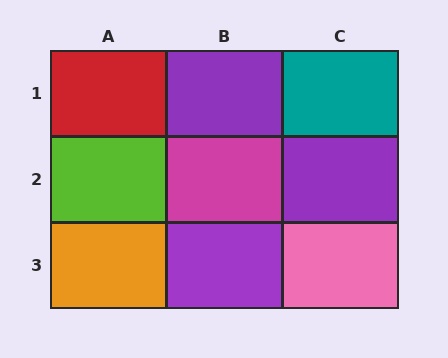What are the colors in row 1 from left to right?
Red, purple, teal.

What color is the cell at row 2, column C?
Purple.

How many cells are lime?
1 cell is lime.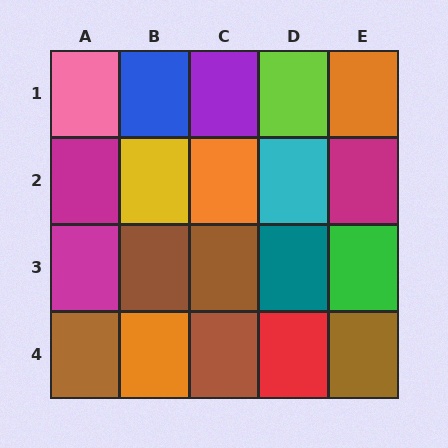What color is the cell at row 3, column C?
Brown.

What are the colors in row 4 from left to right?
Brown, orange, brown, red, brown.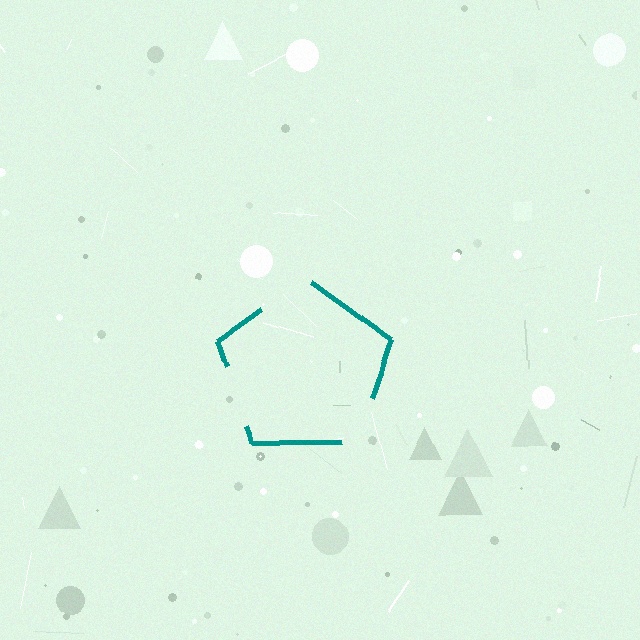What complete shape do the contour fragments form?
The contour fragments form a pentagon.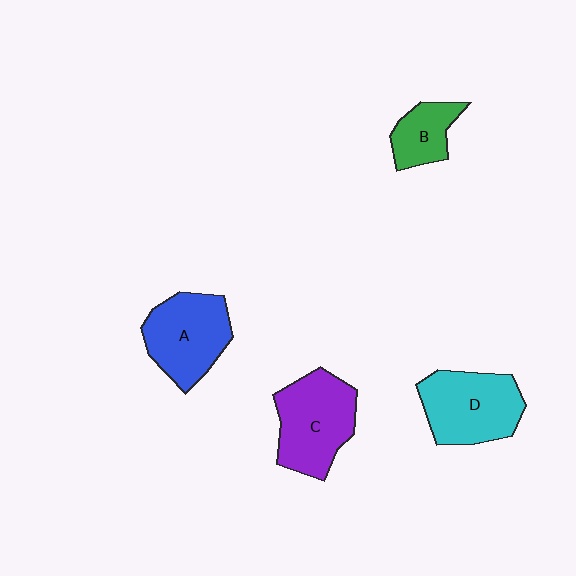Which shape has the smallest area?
Shape B (green).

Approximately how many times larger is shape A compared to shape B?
Approximately 1.8 times.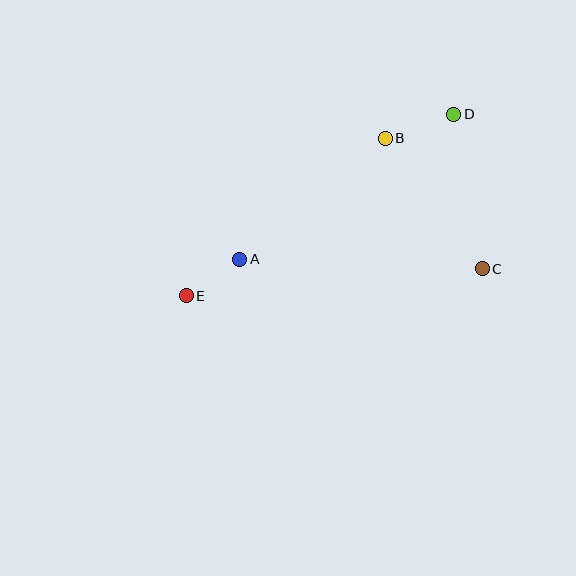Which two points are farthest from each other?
Points D and E are farthest from each other.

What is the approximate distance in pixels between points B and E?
The distance between B and E is approximately 254 pixels.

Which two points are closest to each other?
Points A and E are closest to each other.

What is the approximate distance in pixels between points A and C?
The distance between A and C is approximately 243 pixels.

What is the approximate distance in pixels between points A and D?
The distance between A and D is approximately 258 pixels.